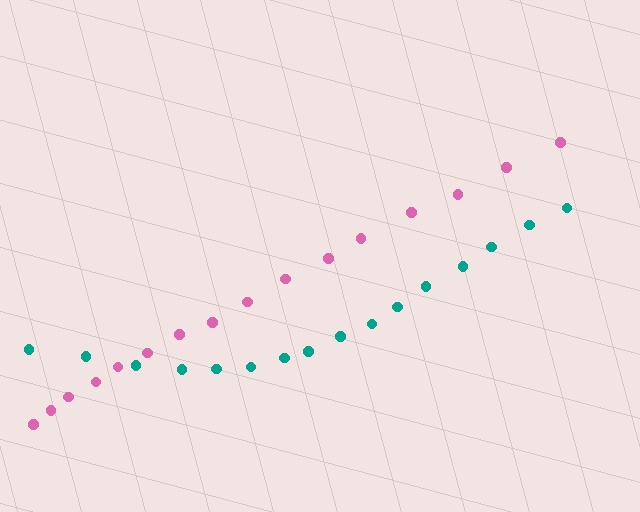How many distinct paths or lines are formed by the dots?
There are 2 distinct paths.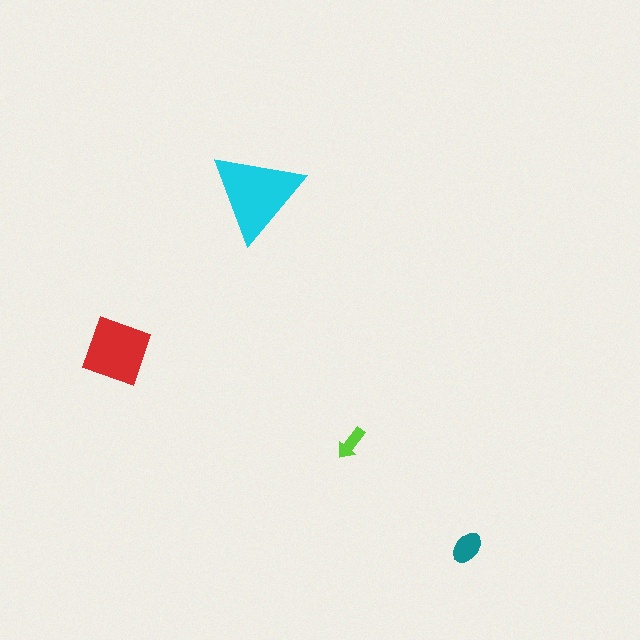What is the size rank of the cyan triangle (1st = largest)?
1st.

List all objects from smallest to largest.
The lime arrow, the teal ellipse, the red diamond, the cyan triangle.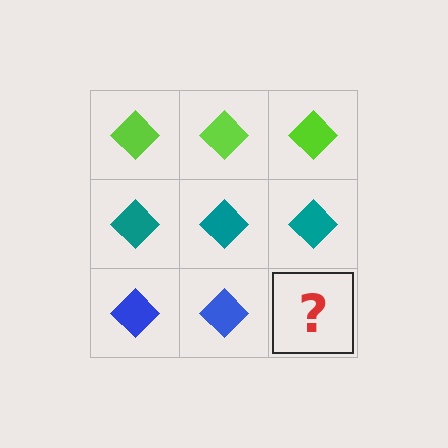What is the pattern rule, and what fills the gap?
The rule is that each row has a consistent color. The gap should be filled with a blue diamond.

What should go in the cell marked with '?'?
The missing cell should contain a blue diamond.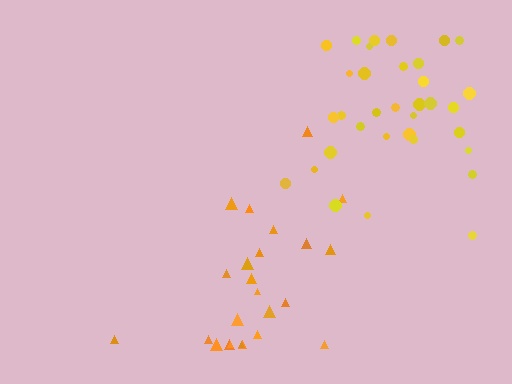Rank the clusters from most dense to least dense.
yellow, orange.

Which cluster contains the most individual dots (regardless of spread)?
Yellow (34).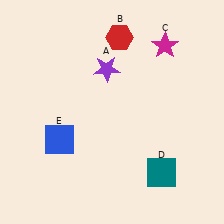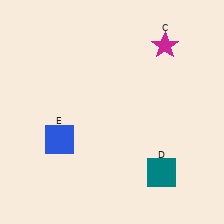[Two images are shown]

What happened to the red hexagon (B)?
The red hexagon (B) was removed in Image 2. It was in the top-right area of Image 1.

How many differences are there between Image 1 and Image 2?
There are 2 differences between the two images.